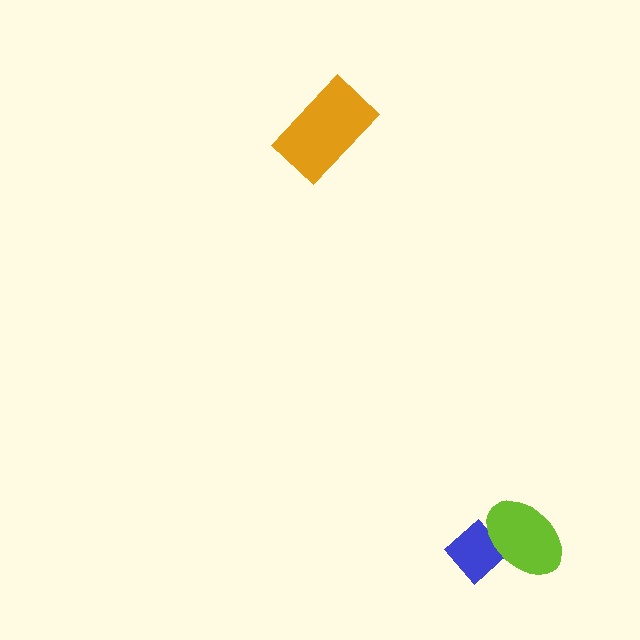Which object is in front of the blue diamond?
The lime ellipse is in front of the blue diamond.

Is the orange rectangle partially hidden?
No, no other shape covers it.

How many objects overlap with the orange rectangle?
0 objects overlap with the orange rectangle.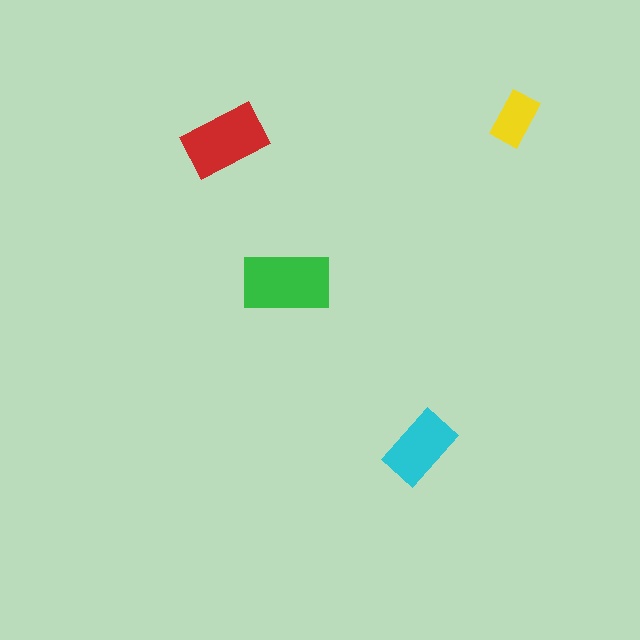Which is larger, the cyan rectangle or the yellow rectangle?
The cyan one.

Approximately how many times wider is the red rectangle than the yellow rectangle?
About 1.5 times wider.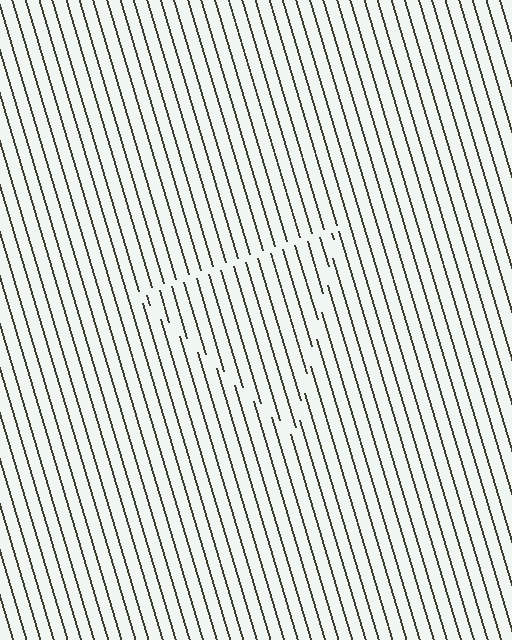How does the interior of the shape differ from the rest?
The interior of the shape contains the same grating, shifted by half a period — the contour is defined by the phase discontinuity where line-ends from the inner and outer gratings abut.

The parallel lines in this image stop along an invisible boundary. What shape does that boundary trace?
An illusory triangle. The interior of the shape contains the same grating, shifted by half a period — the contour is defined by the phase discontinuity where line-ends from the inner and outer gratings abut.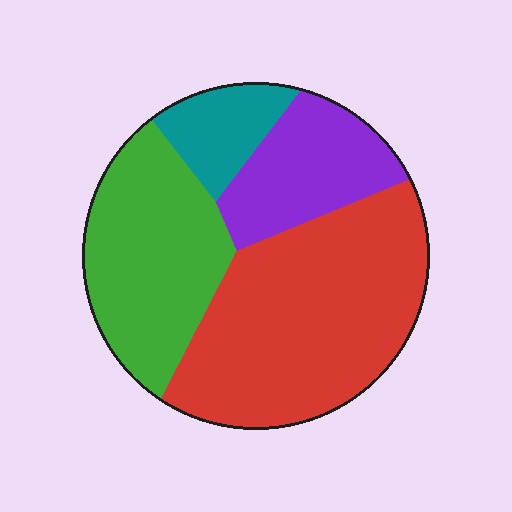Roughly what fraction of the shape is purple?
Purple covers 17% of the shape.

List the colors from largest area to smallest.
From largest to smallest: red, green, purple, teal.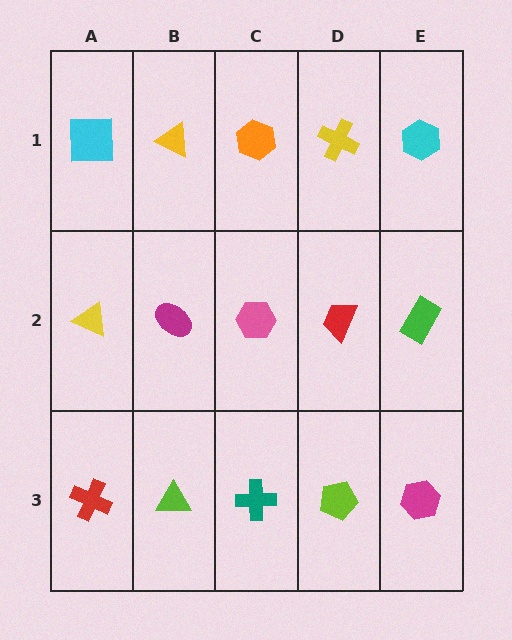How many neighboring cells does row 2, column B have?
4.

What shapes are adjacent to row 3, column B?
A magenta ellipse (row 2, column B), a red cross (row 3, column A), a teal cross (row 3, column C).